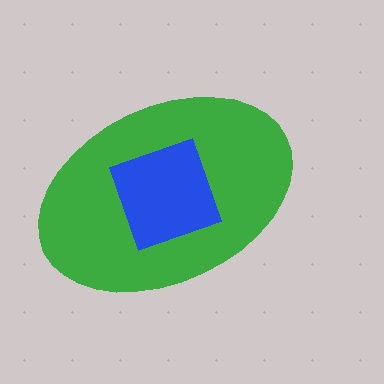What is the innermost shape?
The blue diamond.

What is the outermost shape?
The green ellipse.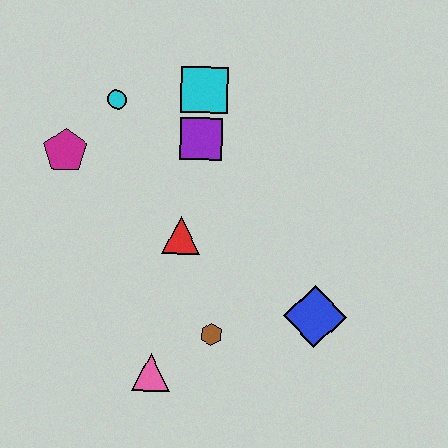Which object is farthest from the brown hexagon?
The cyan circle is farthest from the brown hexagon.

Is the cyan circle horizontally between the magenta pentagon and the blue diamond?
Yes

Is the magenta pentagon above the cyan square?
No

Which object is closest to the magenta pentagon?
The cyan circle is closest to the magenta pentagon.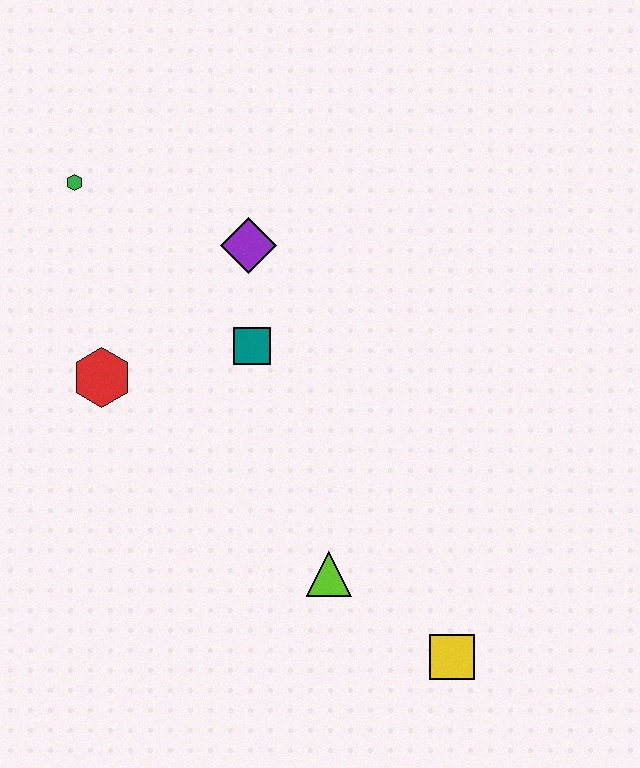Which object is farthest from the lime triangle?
The green hexagon is farthest from the lime triangle.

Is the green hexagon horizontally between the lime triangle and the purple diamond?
No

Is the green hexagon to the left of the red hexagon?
Yes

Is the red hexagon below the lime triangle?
No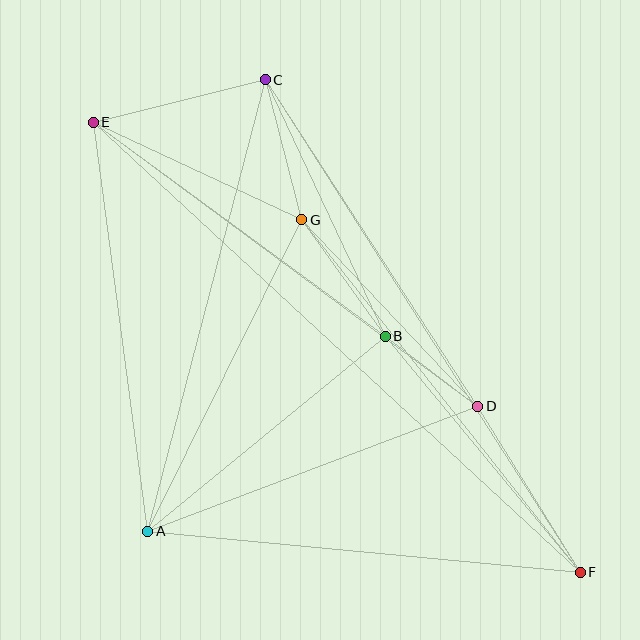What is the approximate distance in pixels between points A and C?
The distance between A and C is approximately 467 pixels.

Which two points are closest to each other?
Points B and D are closest to each other.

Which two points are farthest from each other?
Points E and F are farthest from each other.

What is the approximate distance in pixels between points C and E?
The distance between C and E is approximately 177 pixels.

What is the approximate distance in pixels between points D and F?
The distance between D and F is approximately 195 pixels.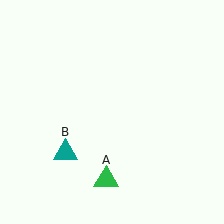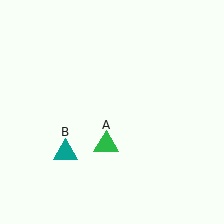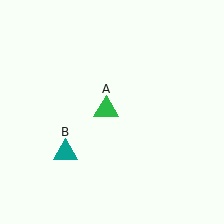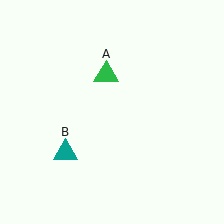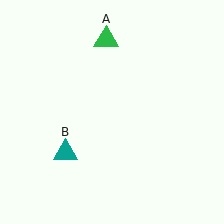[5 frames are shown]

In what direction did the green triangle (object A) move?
The green triangle (object A) moved up.